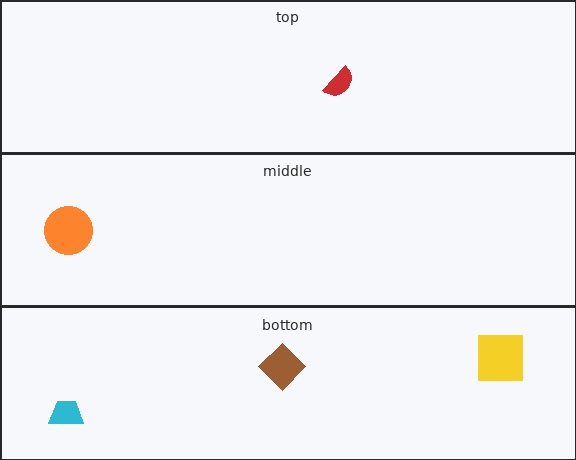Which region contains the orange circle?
The middle region.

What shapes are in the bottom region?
The brown diamond, the yellow square, the cyan trapezoid.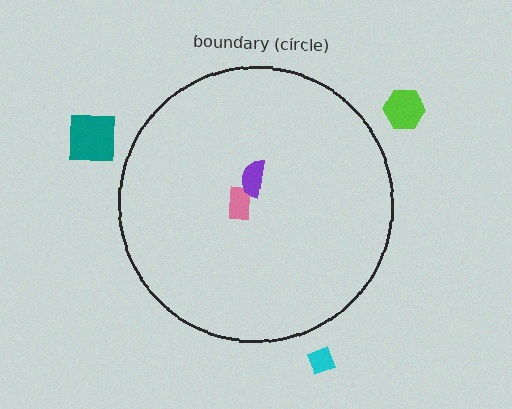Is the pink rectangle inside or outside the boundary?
Inside.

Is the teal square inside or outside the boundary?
Outside.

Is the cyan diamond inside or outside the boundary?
Outside.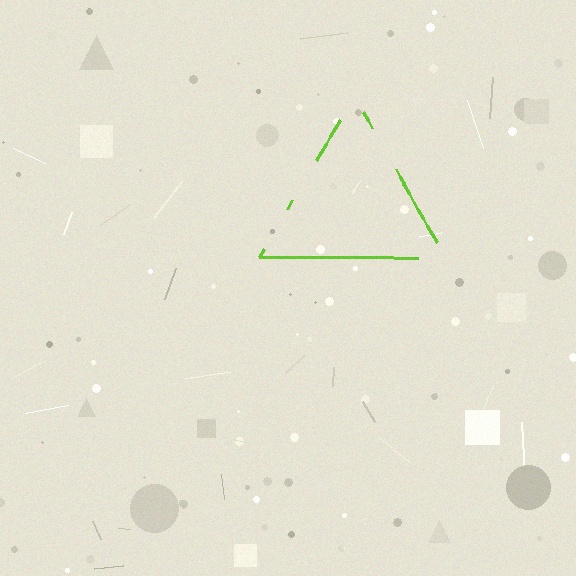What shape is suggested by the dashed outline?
The dashed outline suggests a triangle.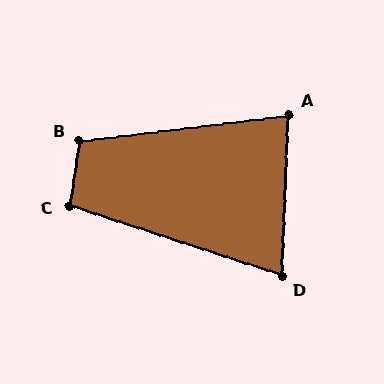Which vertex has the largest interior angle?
B, at approximately 106 degrees.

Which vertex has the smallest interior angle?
D, at approximately 74 degrees.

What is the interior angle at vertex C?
Approximately 99 degrees (obtuse).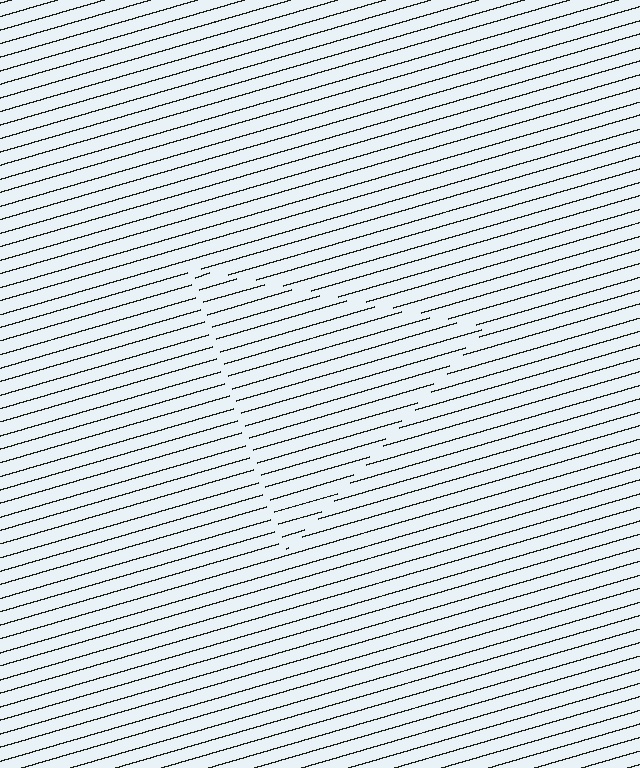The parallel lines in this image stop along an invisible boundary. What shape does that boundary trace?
An illusory triangle. The interior of the shape contains the same grating, shifted by half a period — the contour is defined by the phase discontinuity where line-ends from the inner and outer gratings abut.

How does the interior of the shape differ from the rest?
The interior of the shape contains the same grating, shifted by half a period — the contour is defined by the phase discontinuity where line-ends from the inner and outer gratings abut.